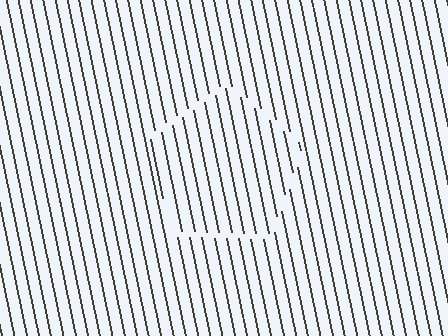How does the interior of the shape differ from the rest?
The interior of the shape contains the same grating, shifted by half a period — the contour is defined by the phase discontinuity where line-ends from the inner and outer gratings abut.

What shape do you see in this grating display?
An illusory pentagon. The interior of the shape contains the same grating, shifted by half a period — the contour is defined by the phase discontinuity where line-ends from the inner and outer gratings abut.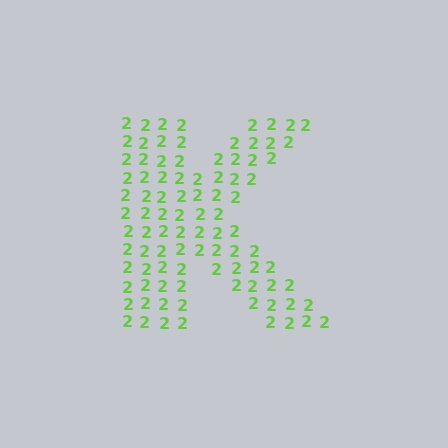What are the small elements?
The small elements are digit 2's.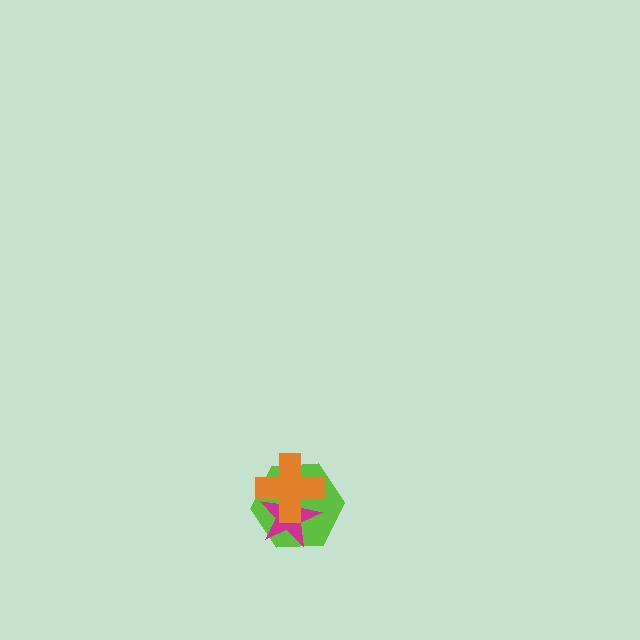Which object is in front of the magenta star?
The orange cross is in front of the magenta star.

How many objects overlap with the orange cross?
2 objects overlap with the orange cross.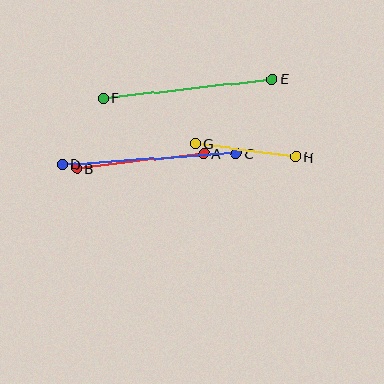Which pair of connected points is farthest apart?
Points C and D are farthest apart.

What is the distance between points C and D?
The distance is approximately 174 pixels.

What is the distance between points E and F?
The distance is approximately 170 pixels.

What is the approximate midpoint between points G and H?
The midpoint is at approximately (245, 151) pixels.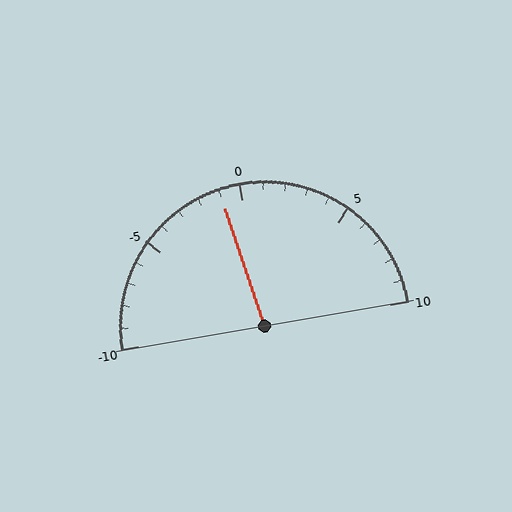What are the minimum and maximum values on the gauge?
The gauge ranges from -10 to 10.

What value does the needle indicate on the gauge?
The needle indicates approximately -1.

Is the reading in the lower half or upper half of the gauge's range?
The reading is in the lower half of the range (-10 to 10).